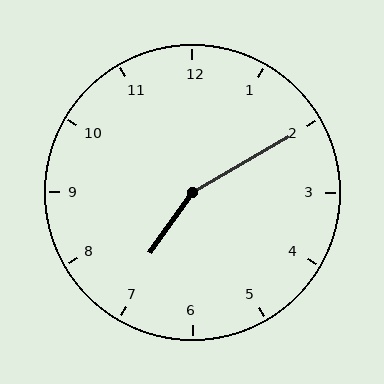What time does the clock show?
7:10.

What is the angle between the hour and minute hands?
Approximately 155 degrees.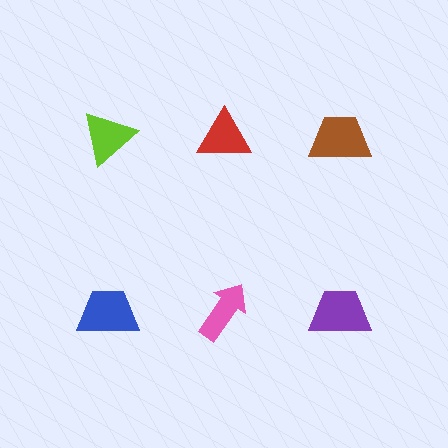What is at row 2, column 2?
A pink arrow.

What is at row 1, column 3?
A brown trapezoid.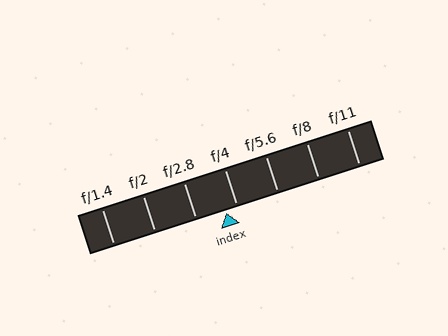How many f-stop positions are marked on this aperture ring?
There are 7 f-stop positions marked.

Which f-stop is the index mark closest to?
The index mark is closest to f/4.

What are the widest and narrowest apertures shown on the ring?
The widest aperture shown is f/1.4 and the narrowest is f/11.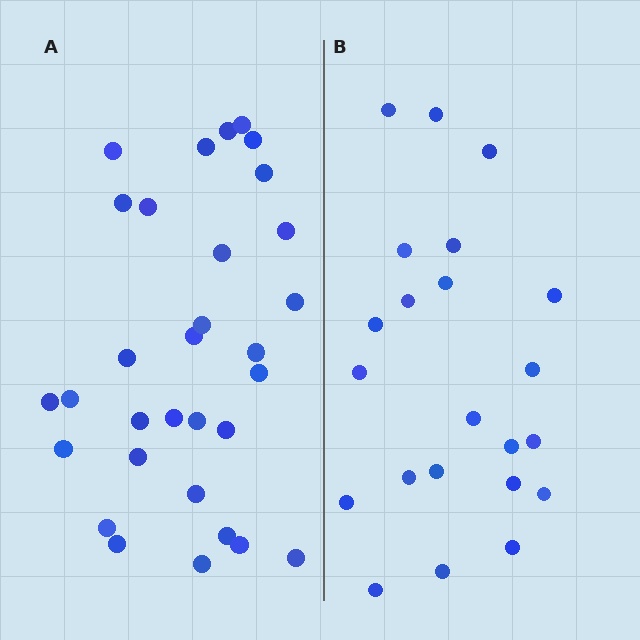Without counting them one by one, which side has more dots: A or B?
Region A (the left region) has more dots.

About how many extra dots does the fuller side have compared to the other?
Region A has roughly 8 or so more dots than region B.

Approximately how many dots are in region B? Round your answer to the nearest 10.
About 20 dots. (The exact count is 22, which rounds to 20.)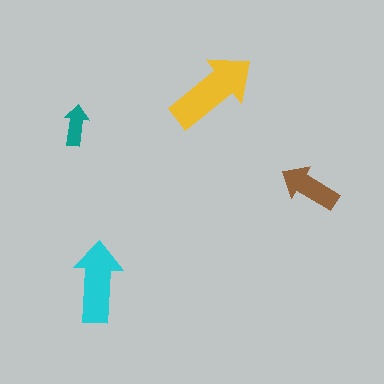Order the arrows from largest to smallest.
the yellow one, the cyan one, the brown one, the teal one.